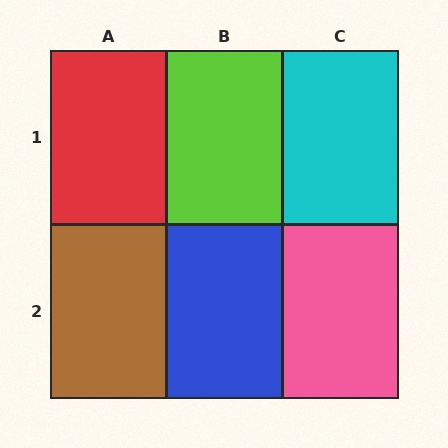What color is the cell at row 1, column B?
Lime.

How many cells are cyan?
1 cell is cyan.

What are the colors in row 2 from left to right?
Brown, blue, pink.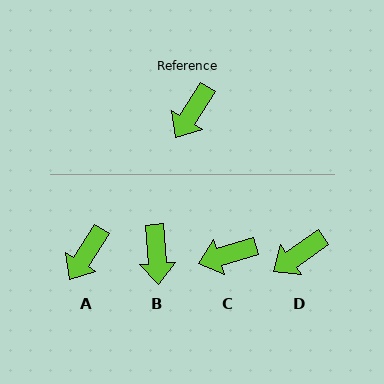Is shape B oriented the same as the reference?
No, it is off by about 36 degrees.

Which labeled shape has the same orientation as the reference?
A.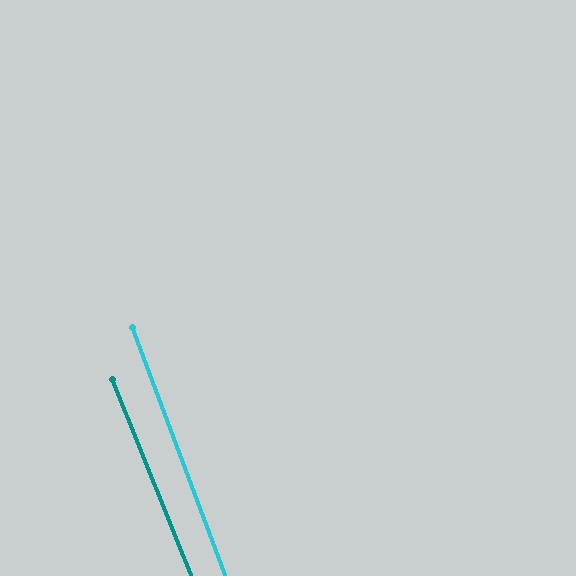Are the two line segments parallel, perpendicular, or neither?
Parallel — their directions differ by only 1.3°.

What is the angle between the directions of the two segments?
Approximately 1 degree.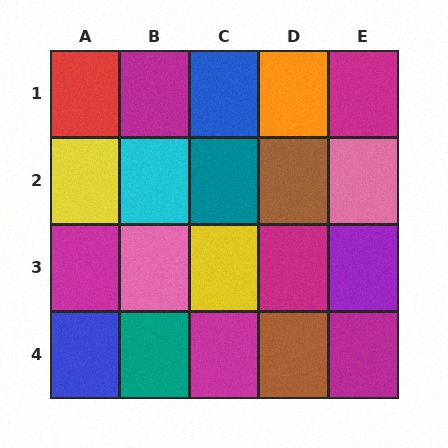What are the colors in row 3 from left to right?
Magenta, pink, yellow, magenta, purple.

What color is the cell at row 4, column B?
Teal.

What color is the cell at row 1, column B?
Magenta.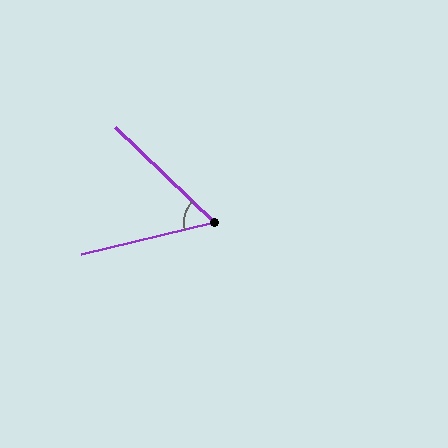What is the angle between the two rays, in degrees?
Approximately 57 degrees.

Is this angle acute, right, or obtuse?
It is acute.